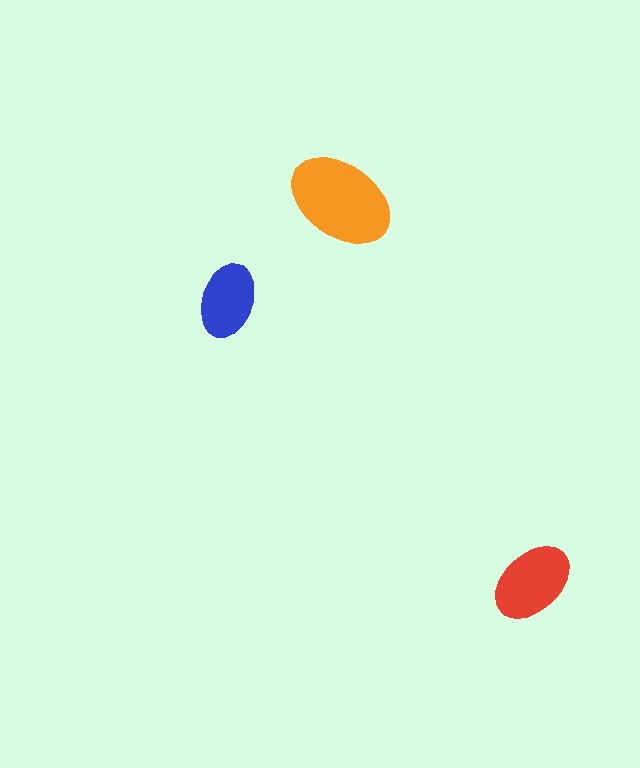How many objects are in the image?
There are 3 objects in the image.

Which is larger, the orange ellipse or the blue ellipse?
The orange one.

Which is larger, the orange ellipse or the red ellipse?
The orange one.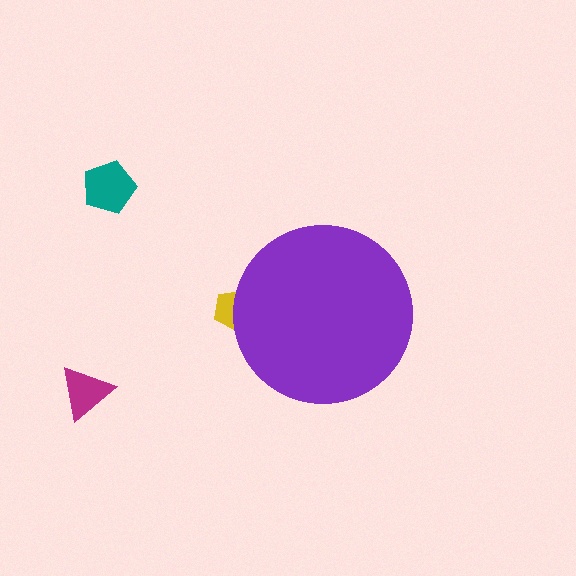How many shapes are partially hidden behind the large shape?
1 shape is partially hidden.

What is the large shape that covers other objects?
A purple circle.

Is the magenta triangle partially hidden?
No, the magenta triangle is fully visible.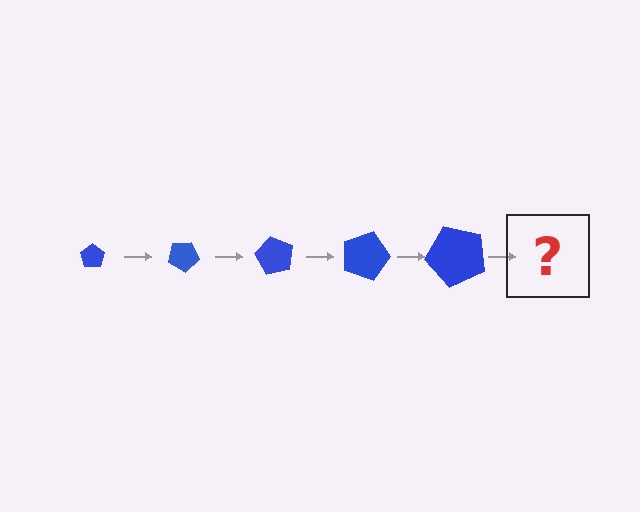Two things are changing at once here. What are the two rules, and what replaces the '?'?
The two rules are that the pentagon grows larger each step and it rotates 30 degrees each step. The '?' should be a pentagon, larger than the previous one and rotated 150 degrees from the start.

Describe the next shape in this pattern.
It should be a pentagon, larger than the previous one and rotated 150 degrees from the start.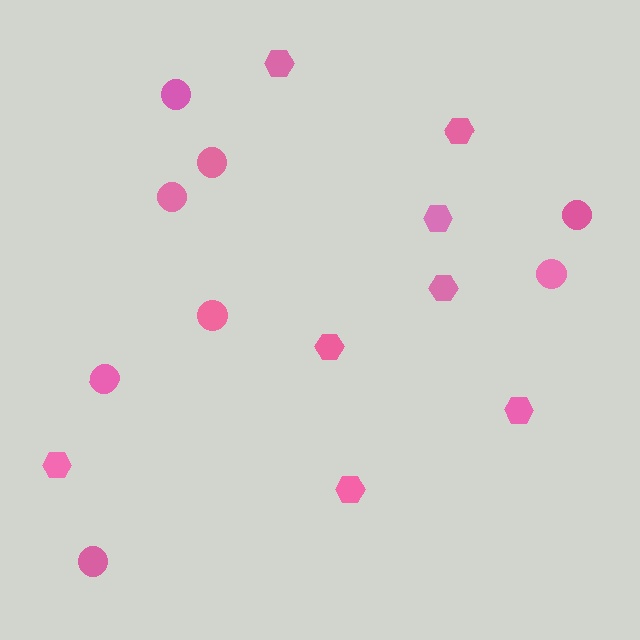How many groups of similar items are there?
There are 2 groups: one group of circles (8) and one group of hexagons (8).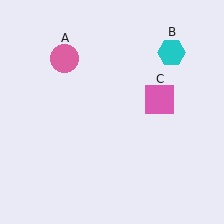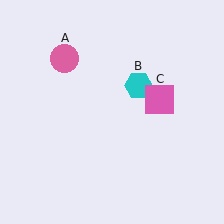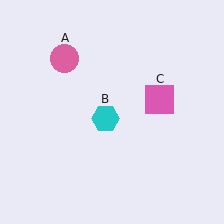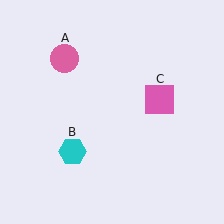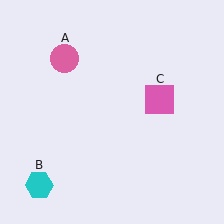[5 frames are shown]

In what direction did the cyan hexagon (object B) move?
The cyan hexagon (object B) moved down and to the left.